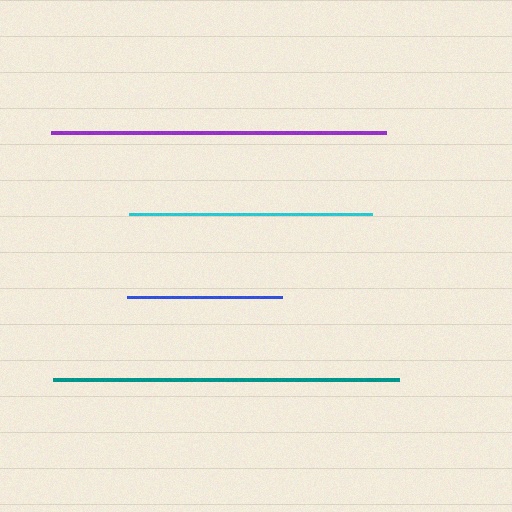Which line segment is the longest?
The teal line is the longest at approximately 346 pixels.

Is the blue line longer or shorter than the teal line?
The teal line is longer than the blue line.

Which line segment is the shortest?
The blue line is the shortest at approximately 155 pixels.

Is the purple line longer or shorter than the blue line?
The purple line is longer than the blue line.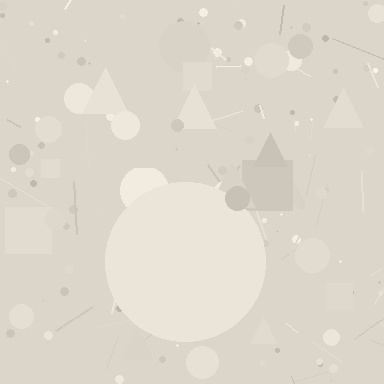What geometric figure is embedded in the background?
A circle is embedded in the background.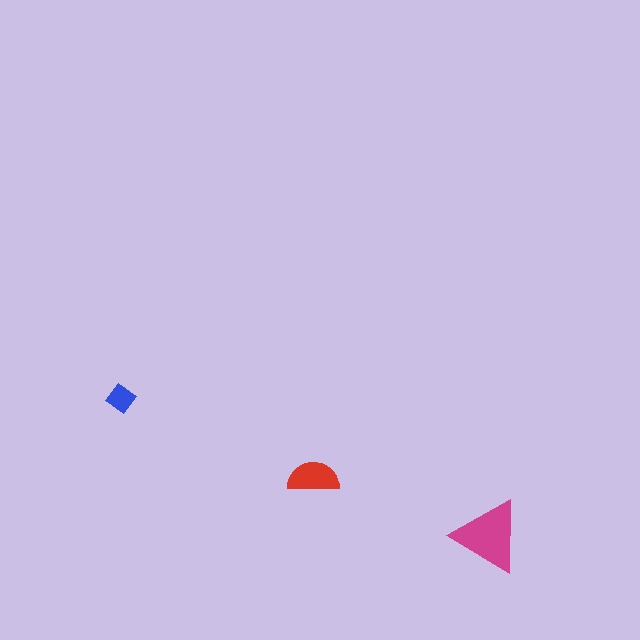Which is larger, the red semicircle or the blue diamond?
The red semicircle.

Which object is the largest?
The magenta triangle.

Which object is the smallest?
The blue diamond.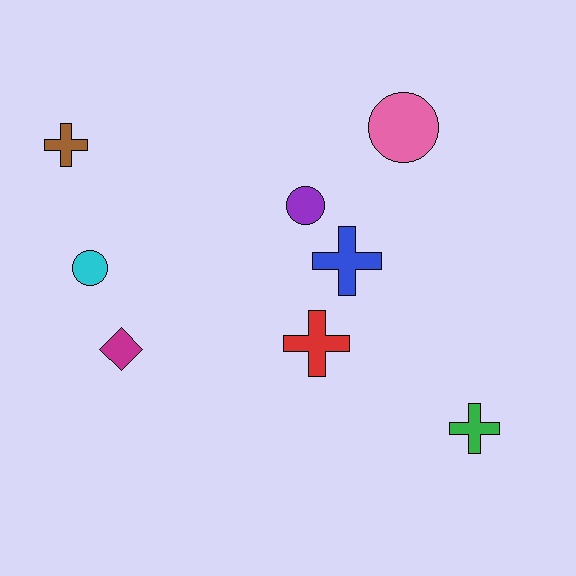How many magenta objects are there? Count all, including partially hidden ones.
There is 1 magenta object.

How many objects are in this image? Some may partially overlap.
There are 8 objects.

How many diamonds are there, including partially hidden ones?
There is 1 diamond.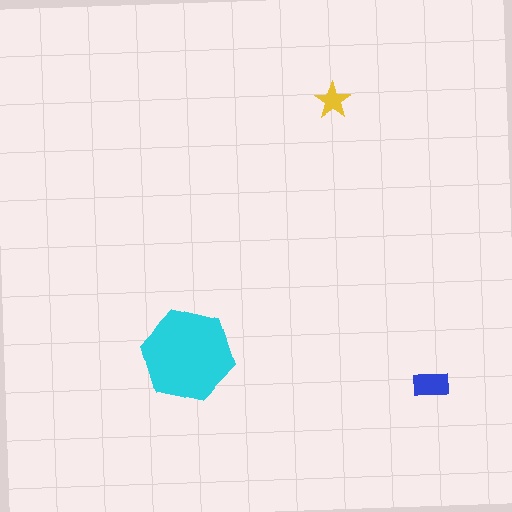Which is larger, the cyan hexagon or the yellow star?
The cyan hexagon.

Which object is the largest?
The cyan hexagon.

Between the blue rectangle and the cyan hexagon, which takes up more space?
The cyan hexagon.